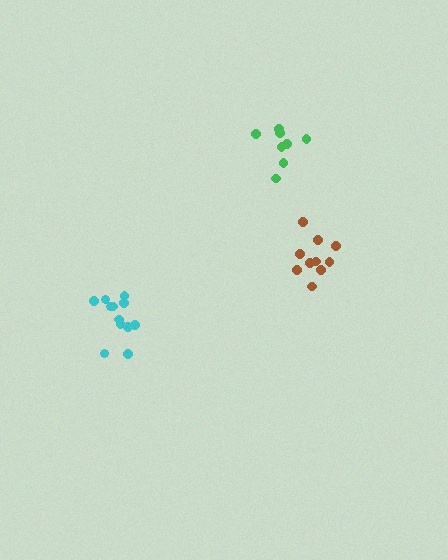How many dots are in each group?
Group 1: 10 dots, Group 2: 12 dots, Group 3: 8 dots (30 total).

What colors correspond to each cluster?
The clusters are colored: brown, cyan, green.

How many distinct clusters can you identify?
There are 3 distinct clusters.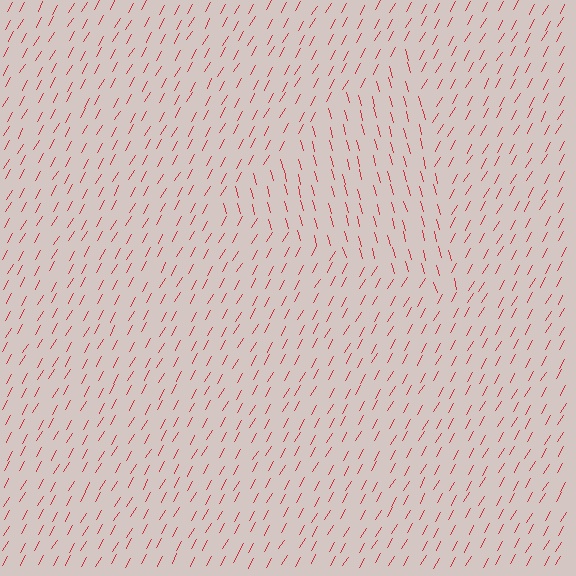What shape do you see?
I see a triangle.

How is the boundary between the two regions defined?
The boundary is defined purely by a change in line orientation (approximately 45 degrees difference). All lines are the same color and thickness.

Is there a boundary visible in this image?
Yes, there is a texture boundary formed by a change in line orientation.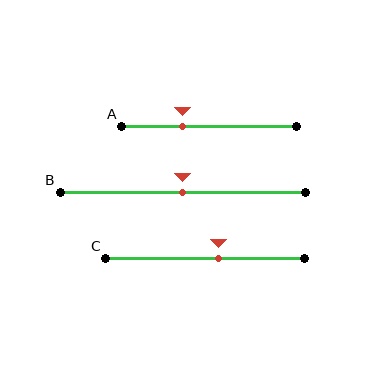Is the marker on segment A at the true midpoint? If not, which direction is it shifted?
No, the marker on segment A is shifted to the left by about 15% of the segment length.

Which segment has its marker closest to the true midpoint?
Segment B has its marker closest to the true midpoint.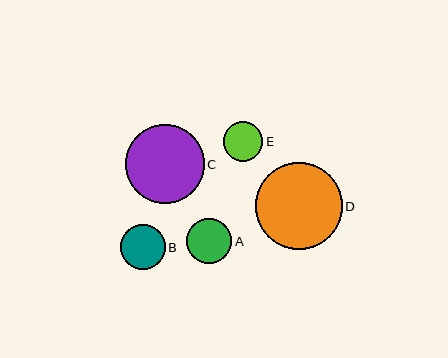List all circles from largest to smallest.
From largest to smallest: D, C, A, B, E.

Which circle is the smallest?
Circle E is the smallest with a size of approximately 39 pixels.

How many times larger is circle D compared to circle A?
Circle D is approximately 1.9 times the size of circle A.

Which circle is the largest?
Circle D is the largest with a size of approximately 87 pixels.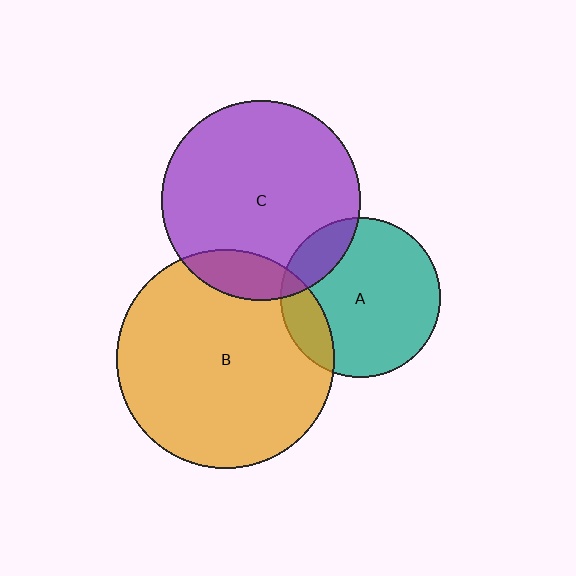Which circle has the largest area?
Circle B (orange).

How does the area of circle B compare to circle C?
Approximately 1.2 times.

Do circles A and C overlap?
Yes.